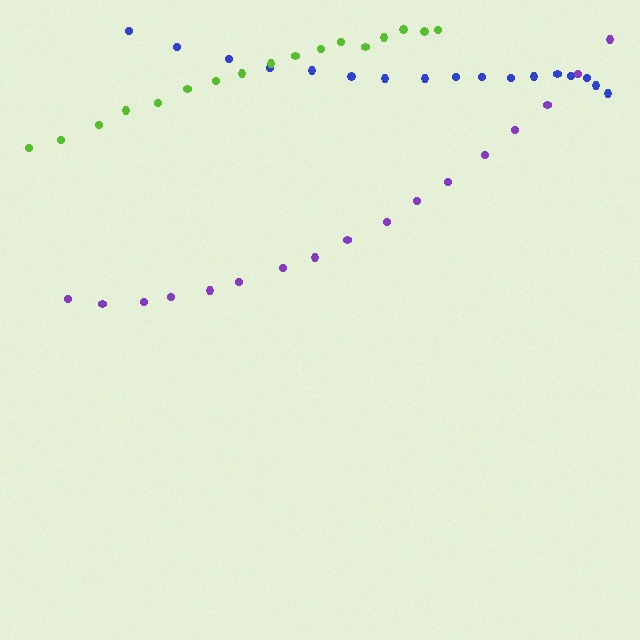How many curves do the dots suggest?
There are 3 distinct paths.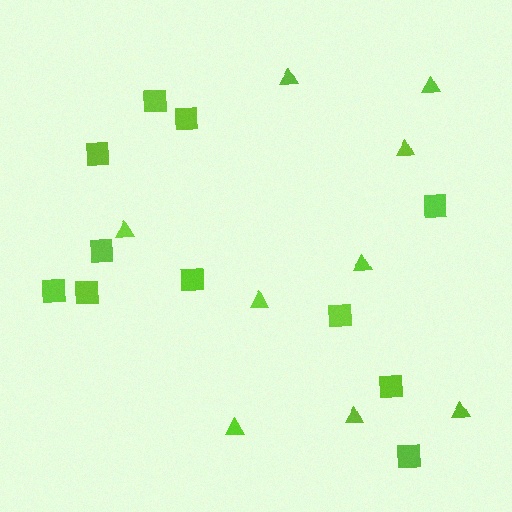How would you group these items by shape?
There are 2 groups: one group of triangles (9) and one group of squares (11).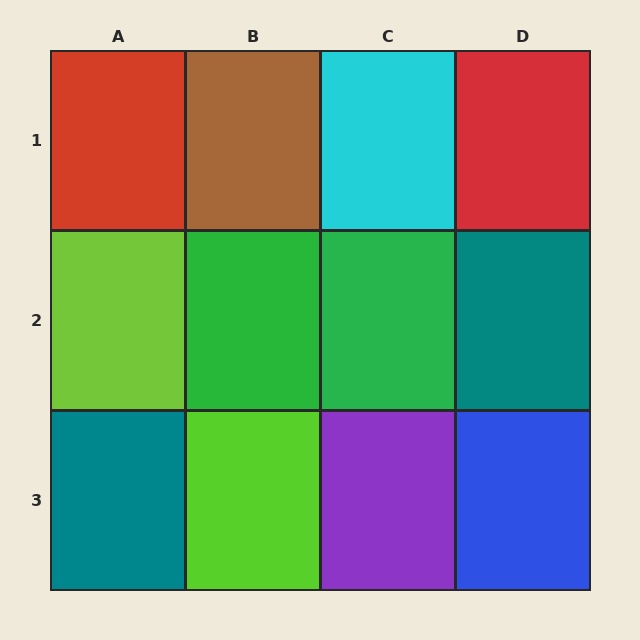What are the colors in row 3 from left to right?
Teal, lime, purple, blue.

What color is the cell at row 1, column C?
Cyan.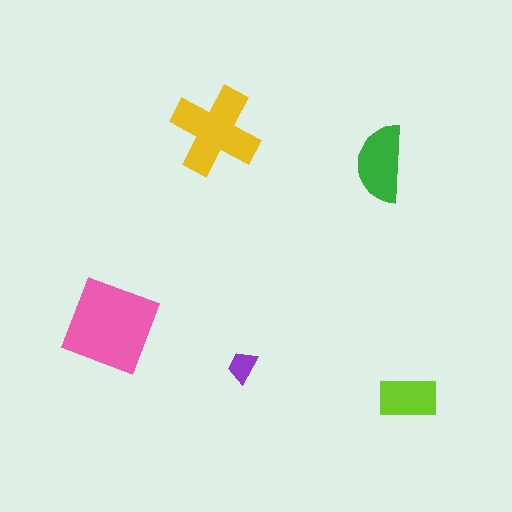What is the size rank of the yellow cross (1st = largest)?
2nd.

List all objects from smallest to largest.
The purple trapezoid, the lime rectangle, the green semicircle, the yellow cross, the pink square.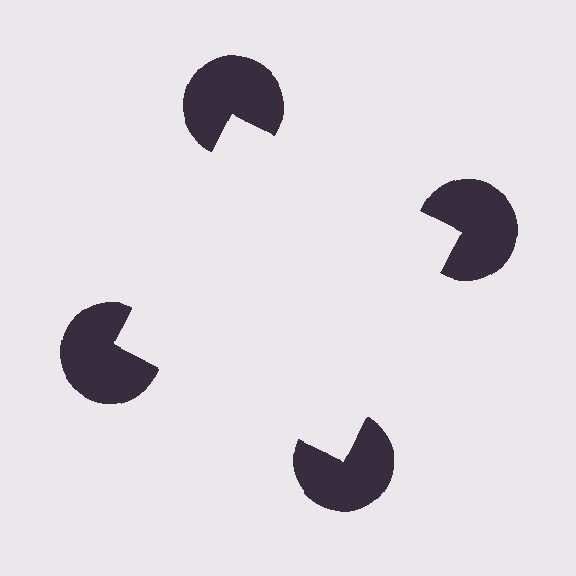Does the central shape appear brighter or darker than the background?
It typically appears slightly brighter than the background, even though no actual brightness change is drawn.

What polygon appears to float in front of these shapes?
An illusory square — its edges are inferred from the aligned wedge cuts in the pac-man discs, not physically drawn.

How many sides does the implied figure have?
4 sides.